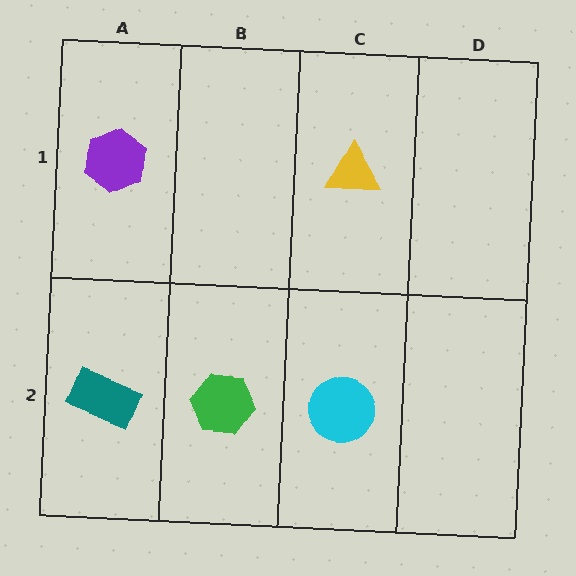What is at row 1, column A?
A purple hexagon.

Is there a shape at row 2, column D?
No, that cell is empty.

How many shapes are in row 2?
3 shapes.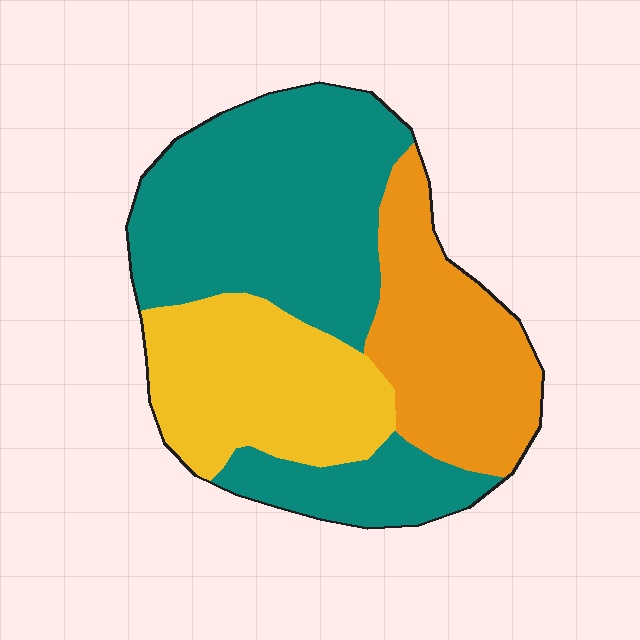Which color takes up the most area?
Teal, at roughly 50%.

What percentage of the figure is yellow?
Yellow takes up about one quarter (1/4) of the figure.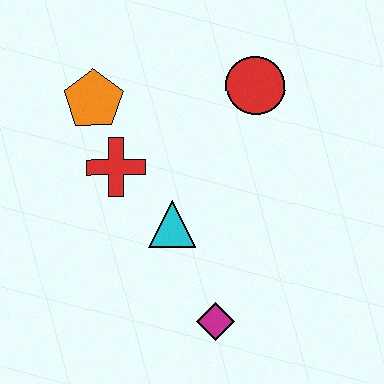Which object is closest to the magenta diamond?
The cyan triangle is closest to the magenta diamond.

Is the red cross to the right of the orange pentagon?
Yes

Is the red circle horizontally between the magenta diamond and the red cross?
No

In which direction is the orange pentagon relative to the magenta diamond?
The orange pentagon is above the magenta diamond.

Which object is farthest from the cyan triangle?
The red circle is farthest from the cyan triangle.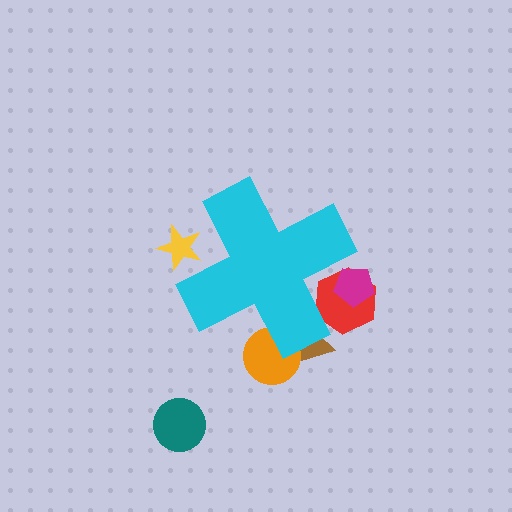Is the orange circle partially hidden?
Yes, the orange circle is partially hidden behind the cyan cross.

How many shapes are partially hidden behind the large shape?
5 shapes are partially hidden.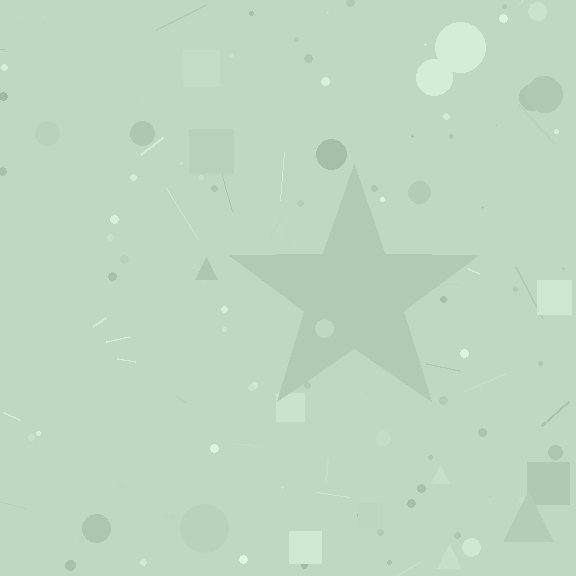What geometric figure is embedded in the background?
A star is embedded in the background.